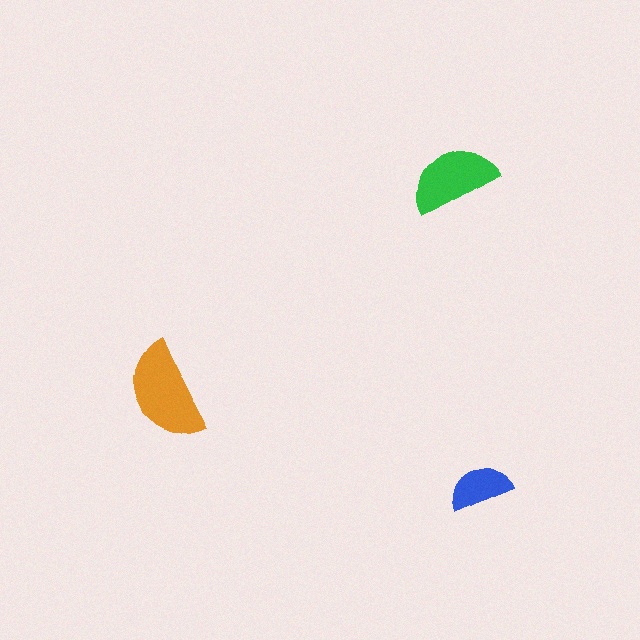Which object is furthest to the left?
The orange semicircle is leftmost.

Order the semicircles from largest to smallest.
the orange one, the green one, the blue one.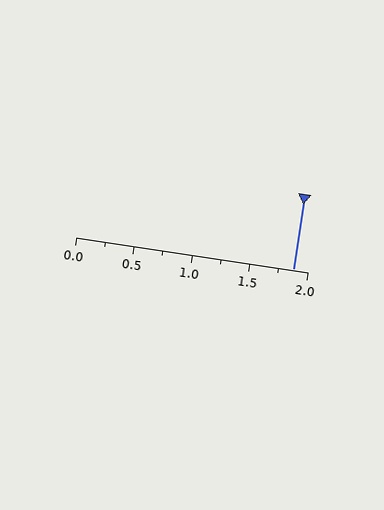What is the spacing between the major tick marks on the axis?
The major ticks are spaced 0.5 apart.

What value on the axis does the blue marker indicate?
The marker indicates approximately 1.88.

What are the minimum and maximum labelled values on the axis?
The axis runs from 0.0 to 2.0.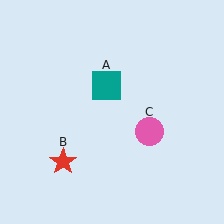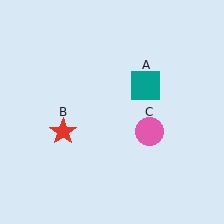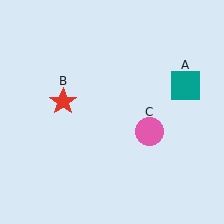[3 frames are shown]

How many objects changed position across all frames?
2 objects changed position: teal square (object A), red star (object B).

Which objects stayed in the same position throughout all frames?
Pink circle (object C) remained stationary.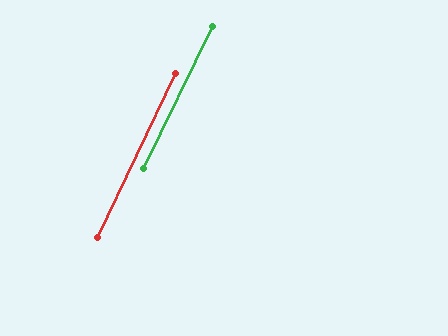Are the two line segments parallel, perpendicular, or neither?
Parallel — their directions differ by only 0.4°.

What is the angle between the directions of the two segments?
Approximately 0 degrees.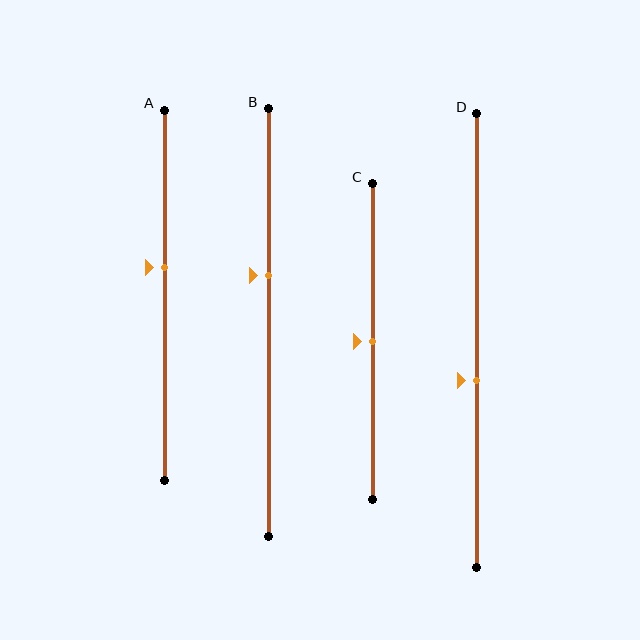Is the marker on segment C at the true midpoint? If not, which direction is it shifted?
Yes, the marker on segment C is at the true midpoint.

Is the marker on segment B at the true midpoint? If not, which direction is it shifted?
No, the marker on segment B is shifted upward by about 11% of the segment length.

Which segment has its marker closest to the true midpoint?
Segment C has its marker closest to the true midpoint.